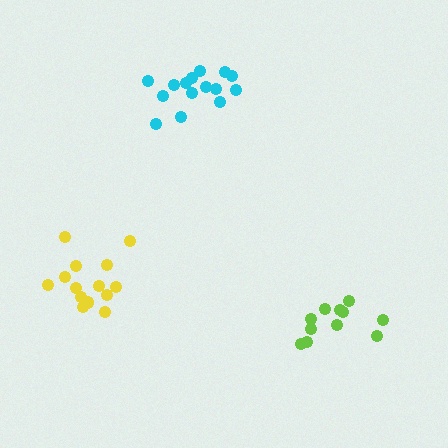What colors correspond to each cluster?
The clusters are colored: cyan, lime, yellow.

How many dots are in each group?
Group 1: 15 dots, Group 2: 11 dots, Group 3: 15 dots (41 total).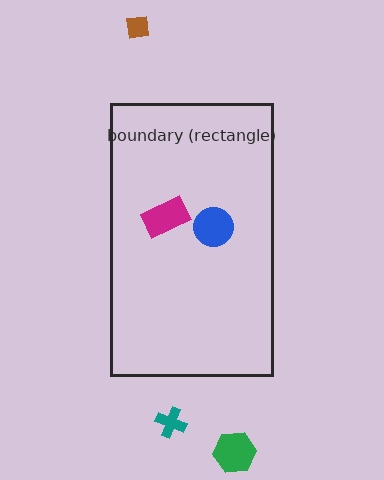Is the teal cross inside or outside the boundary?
Outside.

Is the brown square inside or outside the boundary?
Outside.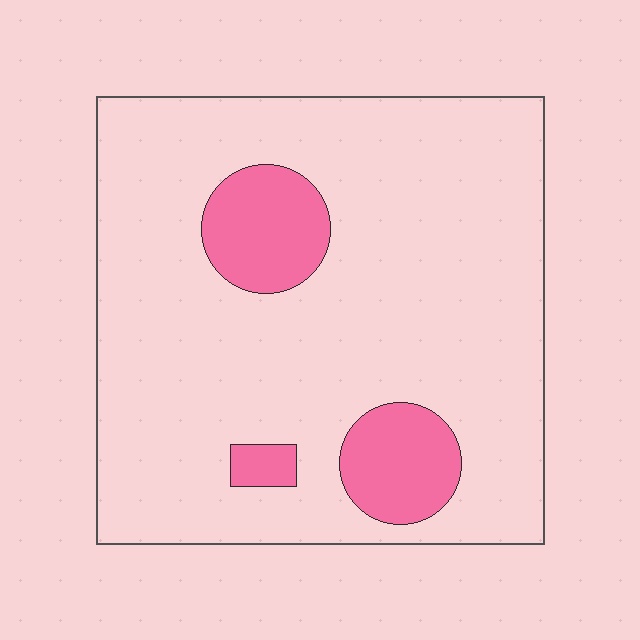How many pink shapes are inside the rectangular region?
3.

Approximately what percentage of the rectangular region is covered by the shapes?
Approximately 15%.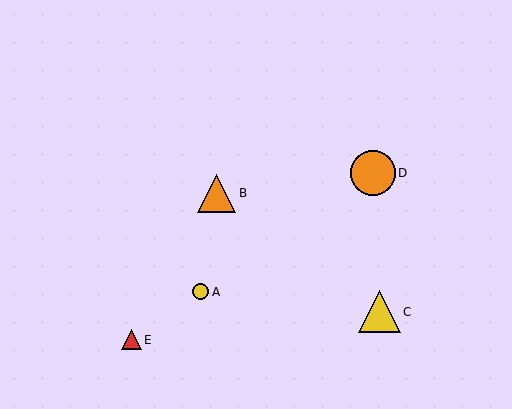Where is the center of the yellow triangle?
The center of the yellow triangle is at (380, 312).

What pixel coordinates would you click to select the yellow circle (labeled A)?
Click at (201, 292) to select the yellow circle A.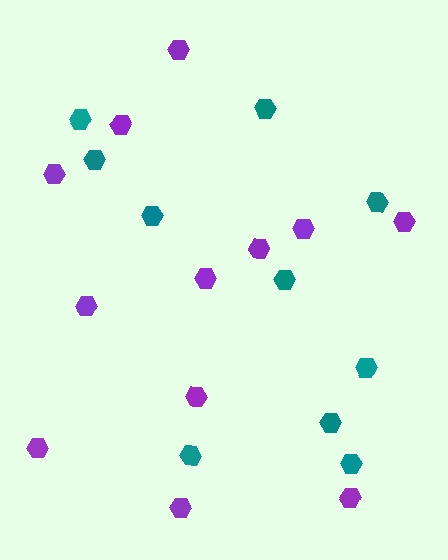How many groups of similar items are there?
There are 2 groups: one group of teal hexagons (10) and one group of purple hexagons (12).